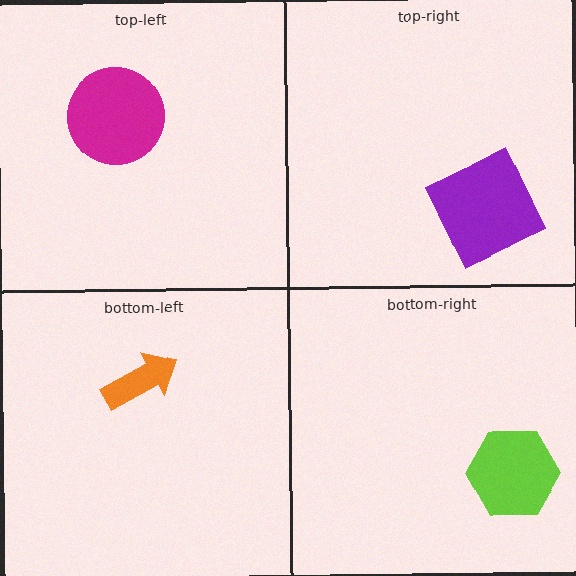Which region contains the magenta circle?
The top-left region.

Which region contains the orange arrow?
The bottom-left region.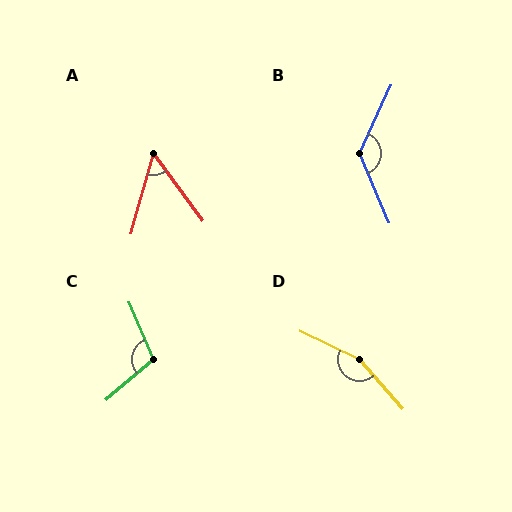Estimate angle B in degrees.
Approximately 133 degrees.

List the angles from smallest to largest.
A (52°), C (107°), B (133°), D (157°).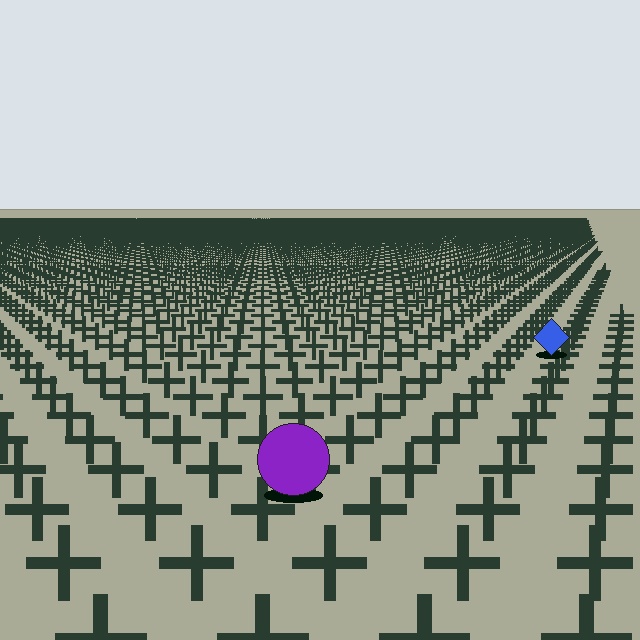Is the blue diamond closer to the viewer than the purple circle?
No. The purple circle is closer — you can tell from the texture gradient: the ground texture is coarser near it.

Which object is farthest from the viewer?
The blue diamond is farthest from the viewer. It appears smaller and the ground texture around it is denser.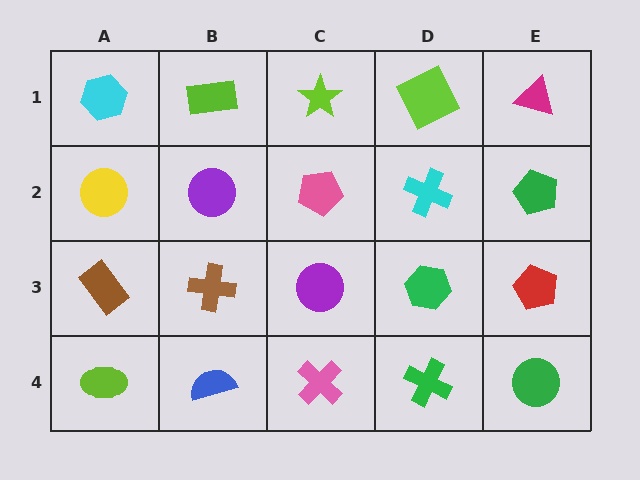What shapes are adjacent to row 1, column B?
A purple circle (row 2, column B), a cyan hexagon (row 1, column A), a lime star (row 1, column C).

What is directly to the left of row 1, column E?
A lime square.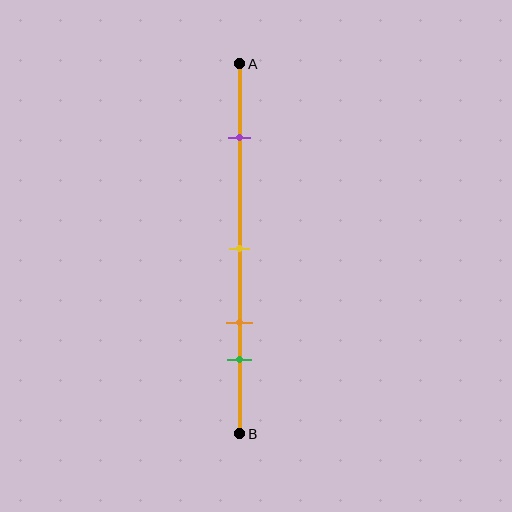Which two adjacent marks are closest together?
The orange and green marks are the closest adjacent pair.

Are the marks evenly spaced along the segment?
No, the marks are not evenly spaced.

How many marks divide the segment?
There are 4 marks dividing the segment.